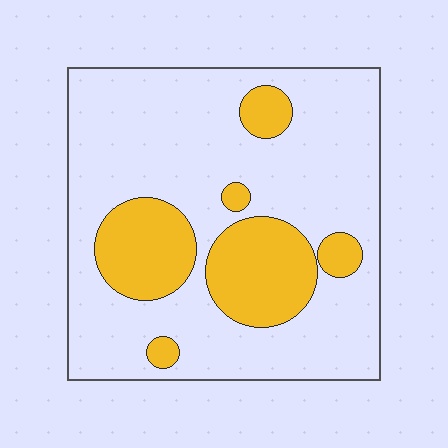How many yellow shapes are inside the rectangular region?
6.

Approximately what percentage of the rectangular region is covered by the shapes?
Approximately 25%.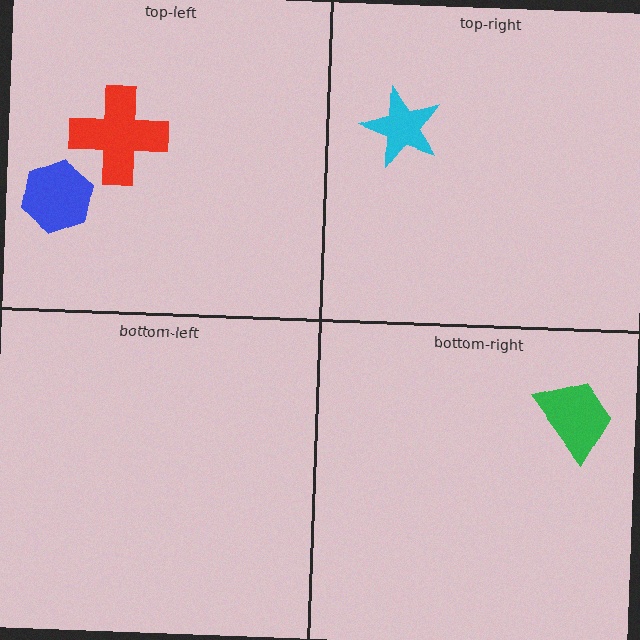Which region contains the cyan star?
The top-right region.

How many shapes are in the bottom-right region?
1.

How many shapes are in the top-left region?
2.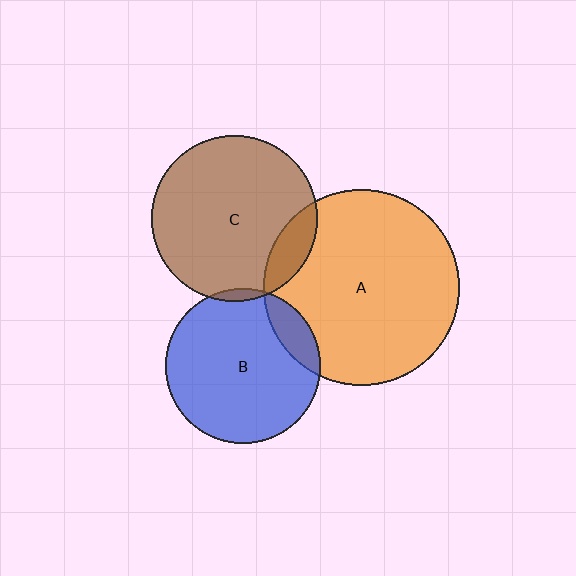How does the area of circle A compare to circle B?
Approximately 1.6 times.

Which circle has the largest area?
Circle A (orange).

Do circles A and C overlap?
Yes.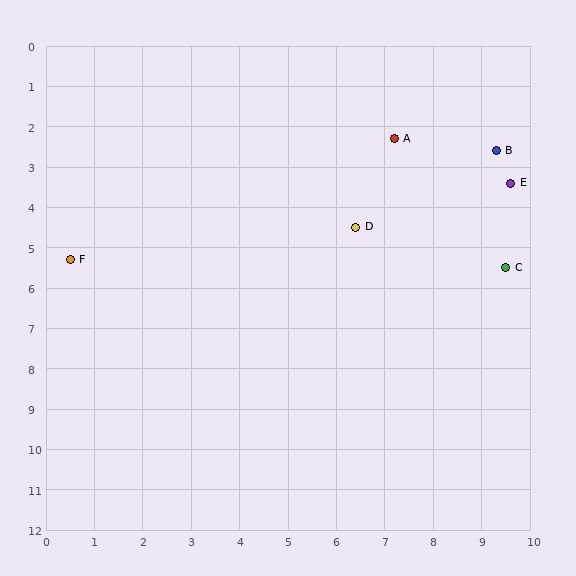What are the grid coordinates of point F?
Point F is at approximately (0.5, 5.3).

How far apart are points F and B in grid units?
Points F and B are about 9.2 grid units apart.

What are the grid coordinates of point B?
Point B is at approximately (9.3, 2.6).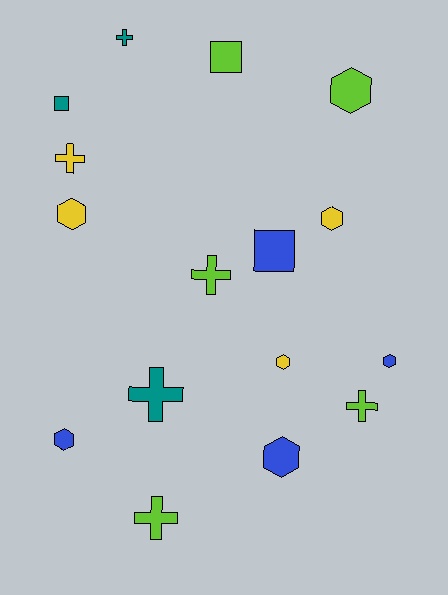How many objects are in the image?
There are 16 objects.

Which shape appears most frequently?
Hexagon, with 7 objects.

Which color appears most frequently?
Lime, with 5 objects.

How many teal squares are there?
There is 1 teal square.